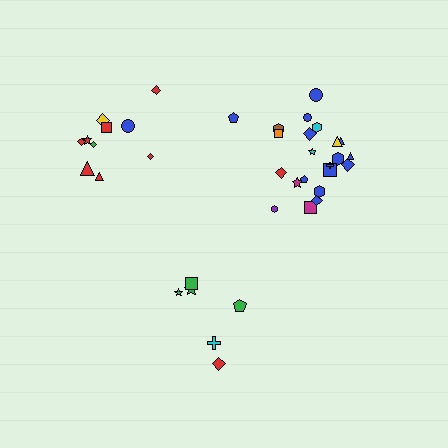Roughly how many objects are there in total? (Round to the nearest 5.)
Roughly 40 objects in total.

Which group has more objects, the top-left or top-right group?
The top-right group.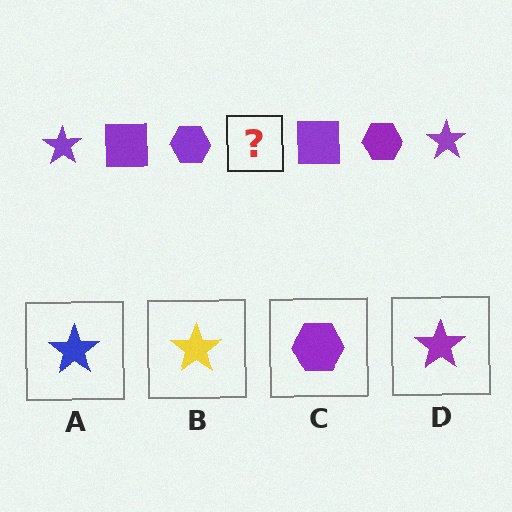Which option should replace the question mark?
Option D.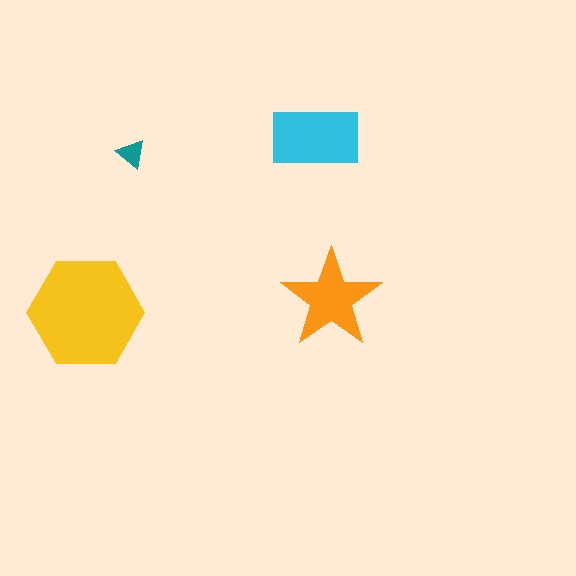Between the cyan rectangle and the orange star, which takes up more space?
The cyan rectangle.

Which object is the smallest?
The teal triangle.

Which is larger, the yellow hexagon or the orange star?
The yellow hexagon.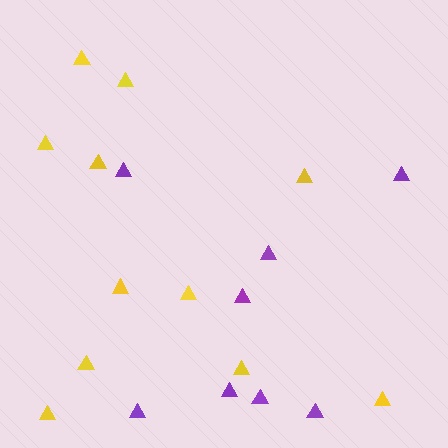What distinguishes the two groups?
There are 2 groups: one group of purple triangles (8) and one group of yellow triangles (11).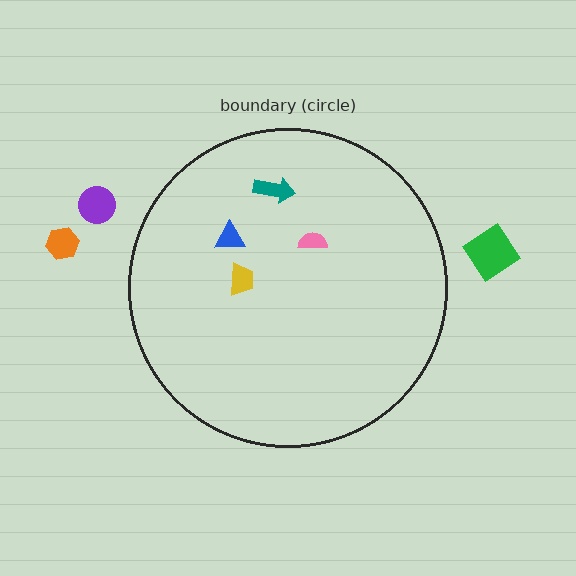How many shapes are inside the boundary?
4 inside, 3 outside.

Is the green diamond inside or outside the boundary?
Outside.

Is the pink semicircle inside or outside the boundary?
Inside.